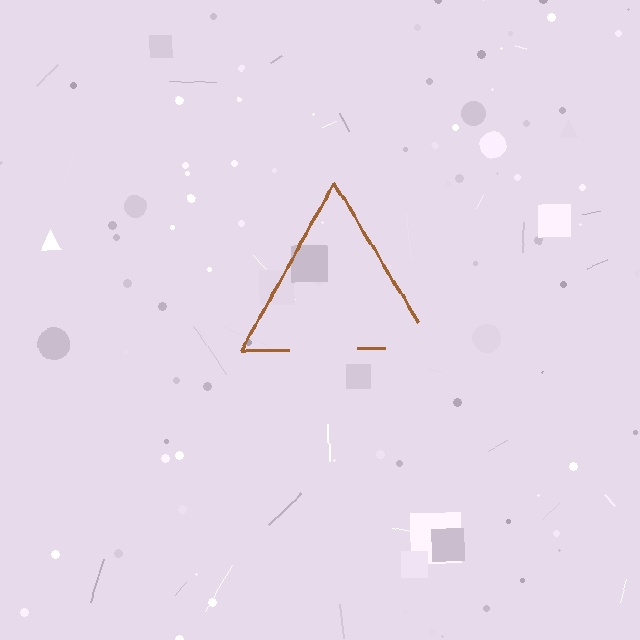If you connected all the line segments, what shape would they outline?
They would outline a triangle.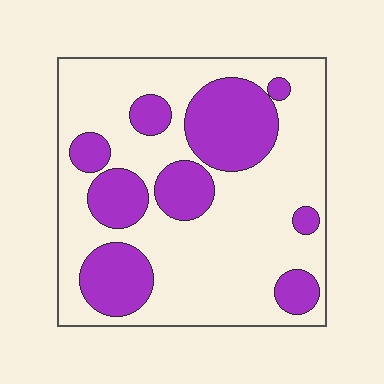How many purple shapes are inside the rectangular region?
9.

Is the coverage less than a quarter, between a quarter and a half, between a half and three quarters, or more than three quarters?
Between a quarter and a half.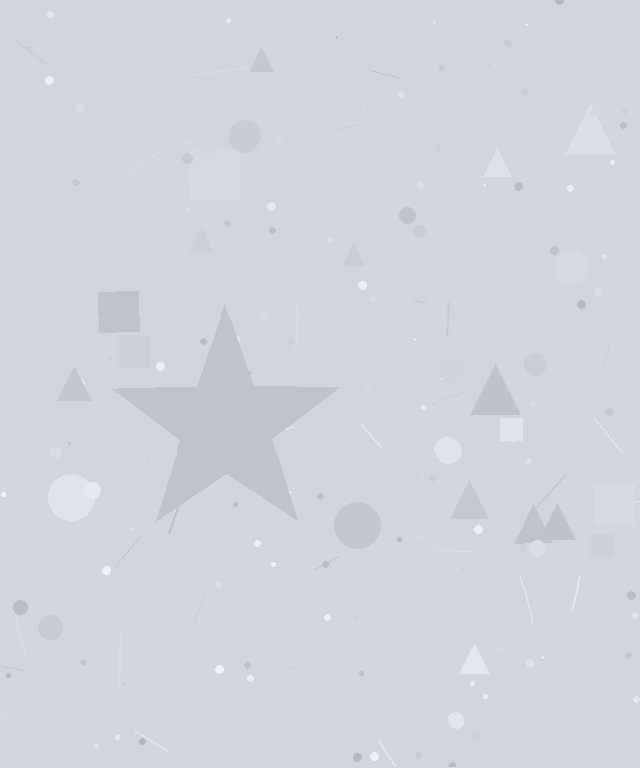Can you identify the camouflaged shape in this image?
The camouflaged shape is a star.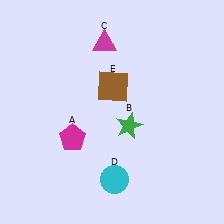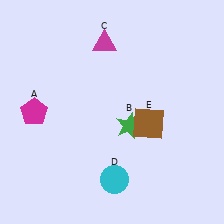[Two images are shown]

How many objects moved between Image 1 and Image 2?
2 objects moved between the two images.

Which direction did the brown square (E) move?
The brown square (E) moved down.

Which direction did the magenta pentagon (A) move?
The magenta pentagon (A) moved left.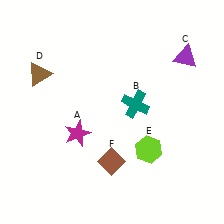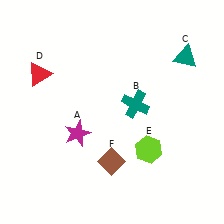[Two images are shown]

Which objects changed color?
C changed from purple to teal. D changed from brown to red.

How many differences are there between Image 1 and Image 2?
There are 2 differences between the two images.